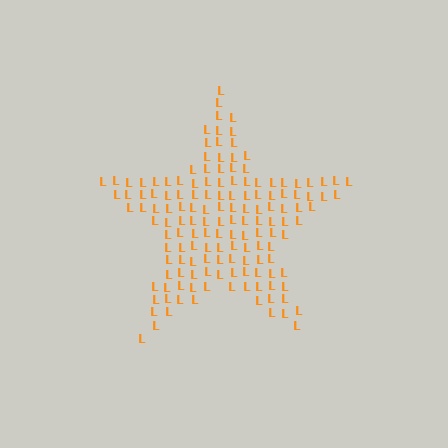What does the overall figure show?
The overall figure shows a star.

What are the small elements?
The small elements are letter L's.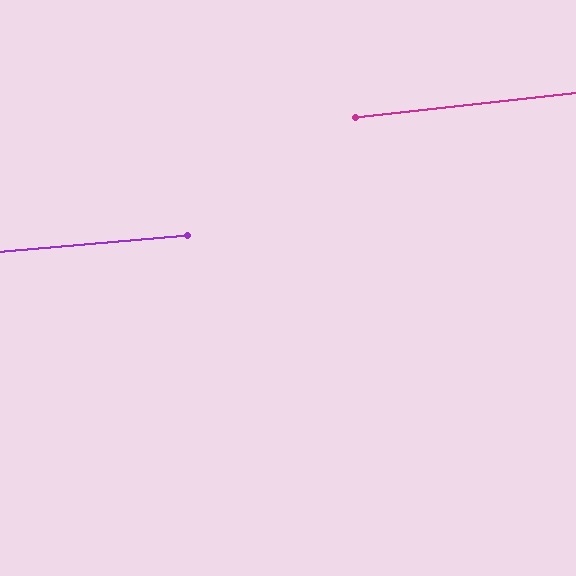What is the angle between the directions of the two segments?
Approximately 1 degree.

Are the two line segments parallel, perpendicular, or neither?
Parallel — their directions differ by only 1.4°.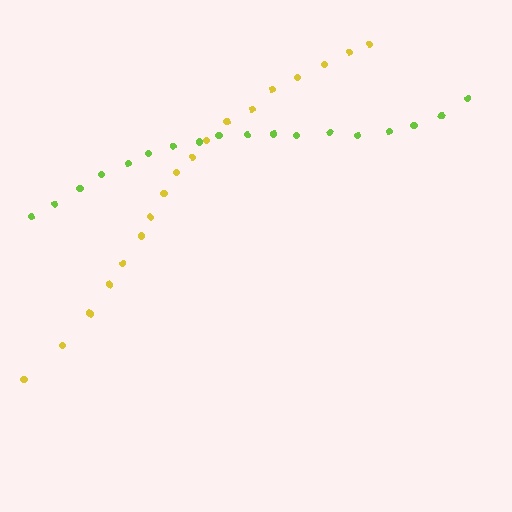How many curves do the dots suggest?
There are 2 distinct paths.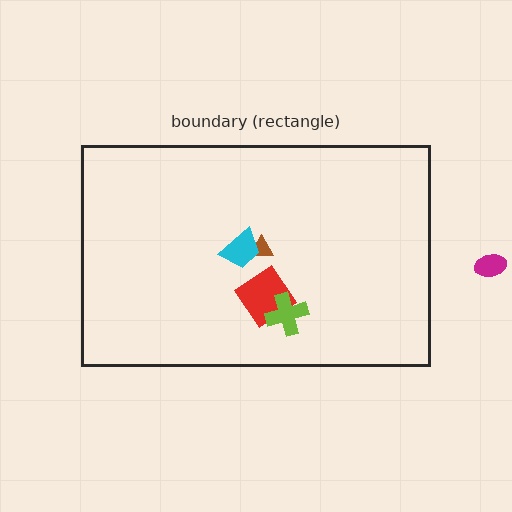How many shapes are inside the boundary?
4 inside, 1 outside.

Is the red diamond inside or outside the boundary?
Inside.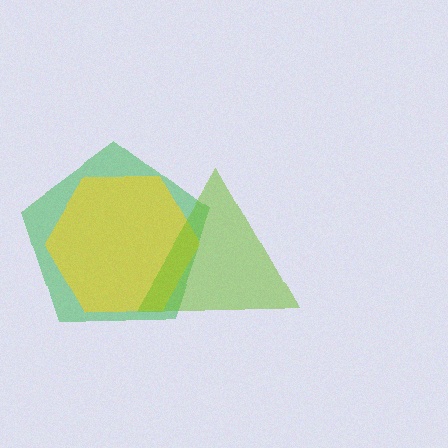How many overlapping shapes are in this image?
There are 3 overlapping shapes in the image.